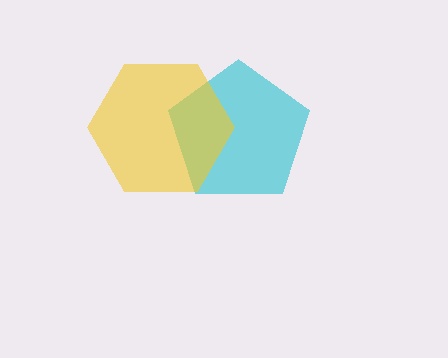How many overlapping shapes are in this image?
There are 2 overlapping shapes in the image.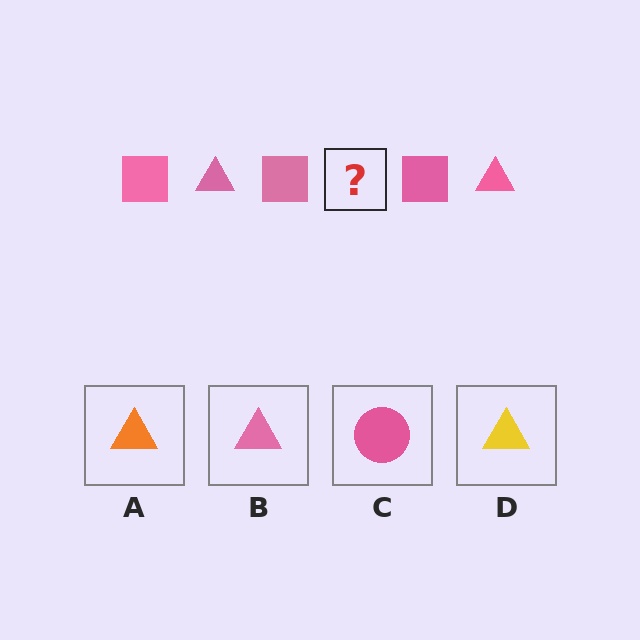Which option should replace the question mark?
Option B.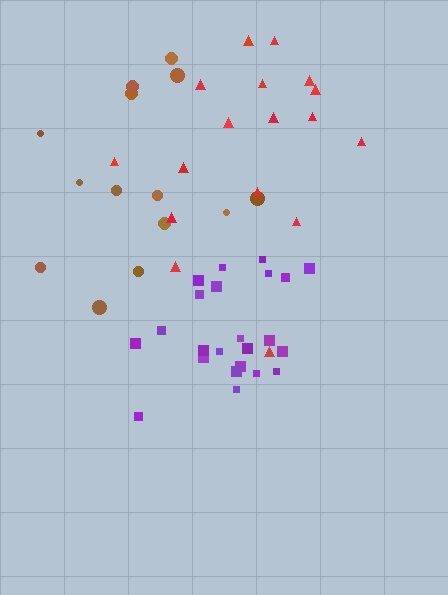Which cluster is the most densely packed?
Purple.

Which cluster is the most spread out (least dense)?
Red.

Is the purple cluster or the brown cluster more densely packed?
Purple.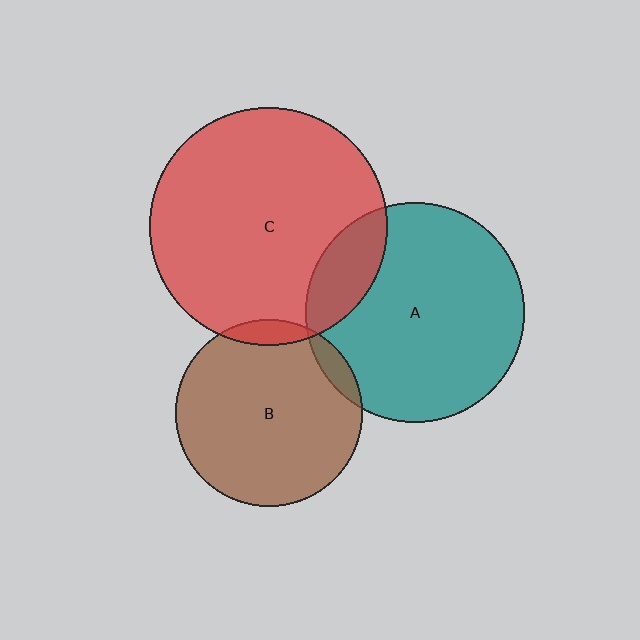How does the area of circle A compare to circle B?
Approximately 1.4 times.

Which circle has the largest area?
Circle C (red).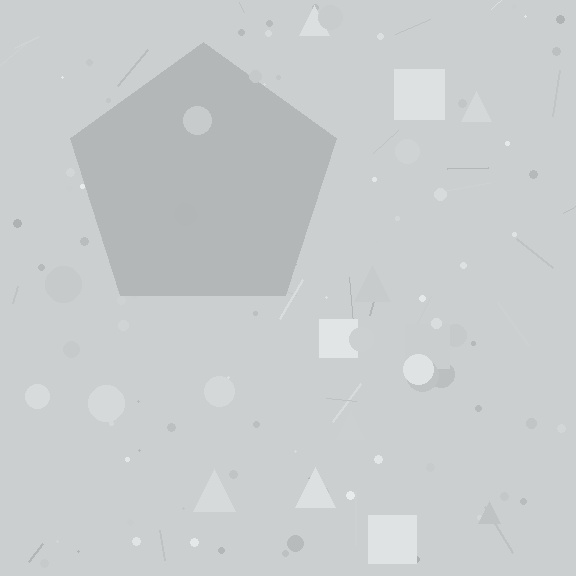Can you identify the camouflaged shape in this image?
The camouflaged shape is a pentagon.